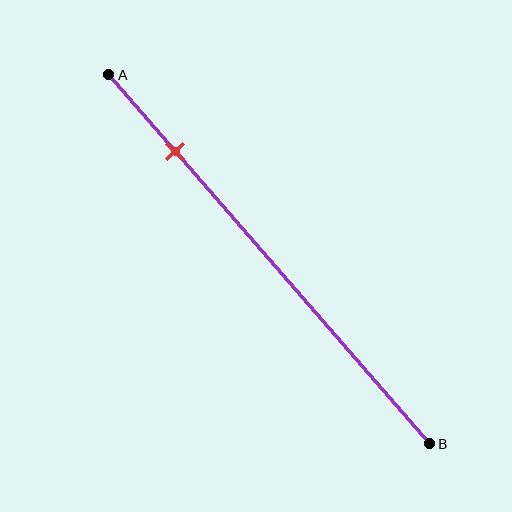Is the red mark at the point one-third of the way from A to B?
No, the mark is at about 20% from A, not at the 33% one-third point.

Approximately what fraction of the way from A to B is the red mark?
The red mark is approximately 20% of the way from A to B.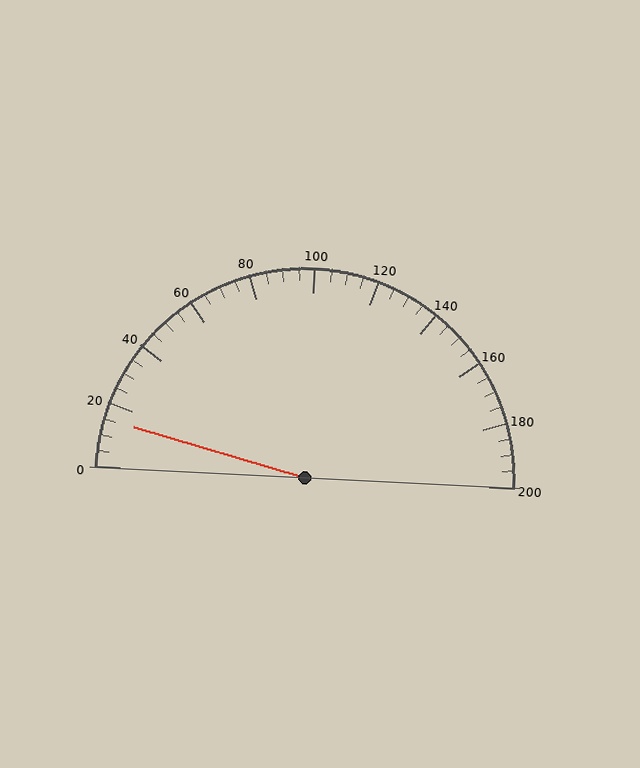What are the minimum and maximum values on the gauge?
The gauge ranges from 0 to 200.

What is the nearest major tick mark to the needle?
The nearest major tick mark is 20.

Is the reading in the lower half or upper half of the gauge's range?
The reading is in the lower half of the range (0 to 200).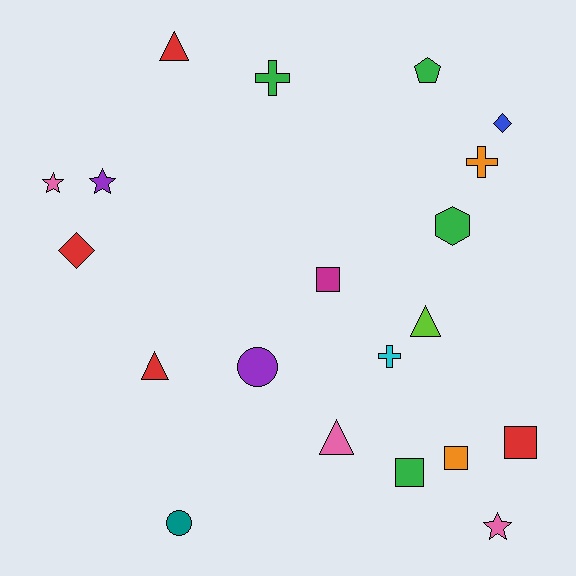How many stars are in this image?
There are 3 stars.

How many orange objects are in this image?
There are 2 orange objects.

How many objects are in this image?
There are 20 objects.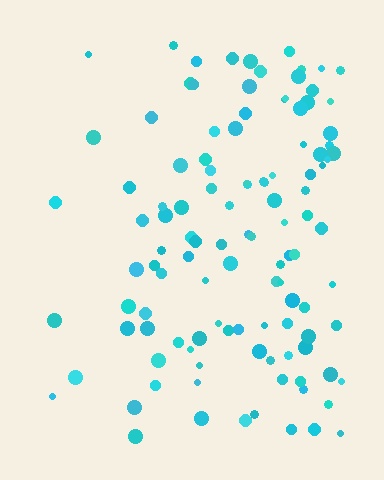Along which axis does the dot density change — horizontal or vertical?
Horizontal.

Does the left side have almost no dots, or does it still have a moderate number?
Still a moderate number, just noticeably fewer than the right.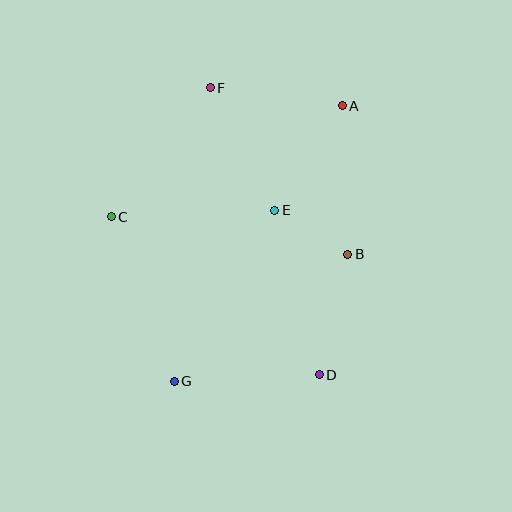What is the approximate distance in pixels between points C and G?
The distance between C and G is approximately 176 pixels.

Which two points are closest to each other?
Points B and E are closest to each other.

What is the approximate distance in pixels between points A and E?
The distance between A and E is approximately 124 pixels.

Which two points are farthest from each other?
Points A and G are farthest from each other.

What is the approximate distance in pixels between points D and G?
The distance between D and G is approximately 145 pixels.